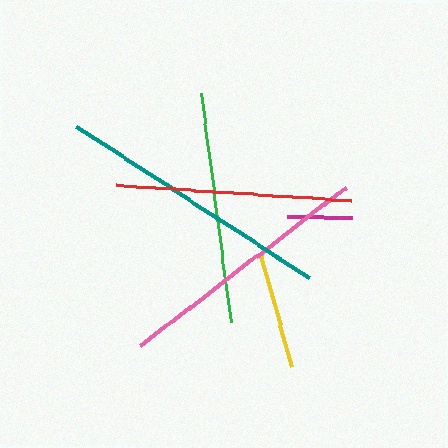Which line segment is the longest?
The teal line is the longest at approximately 279 pixels.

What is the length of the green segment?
The green segment is approximately 231 pixels long.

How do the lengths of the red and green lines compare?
The red and green lines are approximately the same length.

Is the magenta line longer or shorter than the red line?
The red line is longer than the magenta line.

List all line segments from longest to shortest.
From longest to shortest: teal, pink, red, green, yellow, magenta.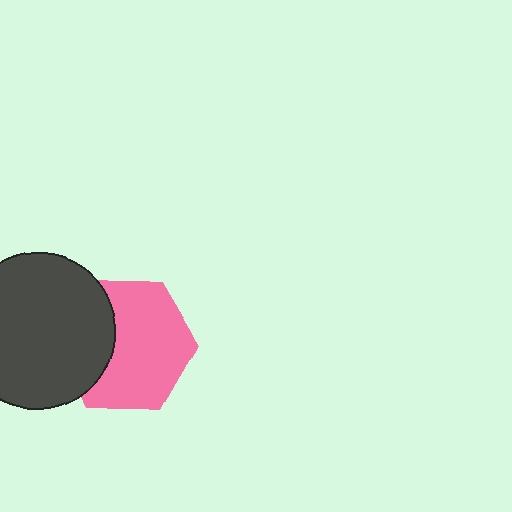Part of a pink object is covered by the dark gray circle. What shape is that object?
It is a hexagon.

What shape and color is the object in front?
The object in front is a dark gray circle.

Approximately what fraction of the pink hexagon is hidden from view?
Roughly 33% of the pink hexagon is hidden behind the dark gray circle.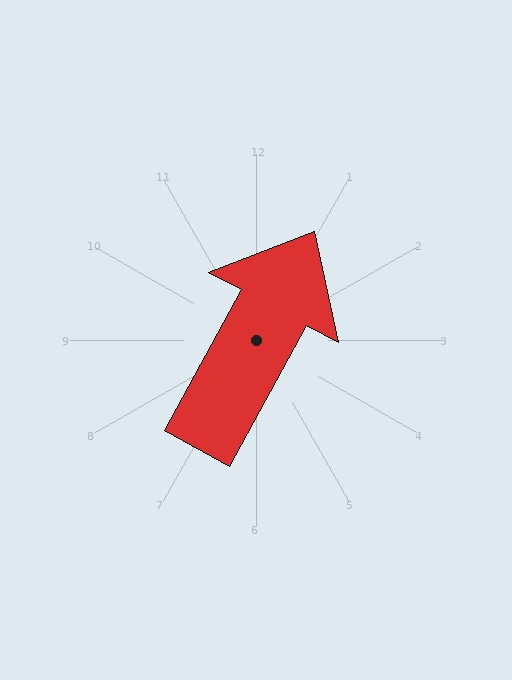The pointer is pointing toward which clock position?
Roughly 1 o'clock.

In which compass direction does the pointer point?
Northeast.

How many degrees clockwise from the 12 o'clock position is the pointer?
Approximately 28 degrees.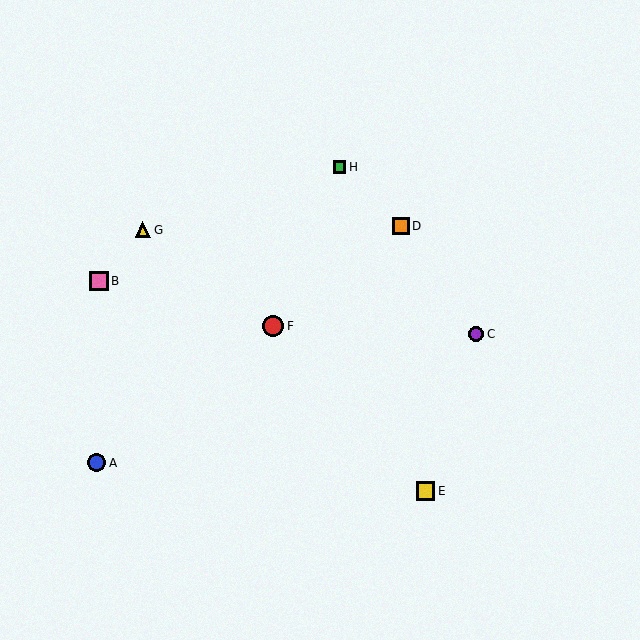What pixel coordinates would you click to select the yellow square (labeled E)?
Click at (425, 491) to select the yellow square E.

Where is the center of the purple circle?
The center of the purple circle is at (476, 334).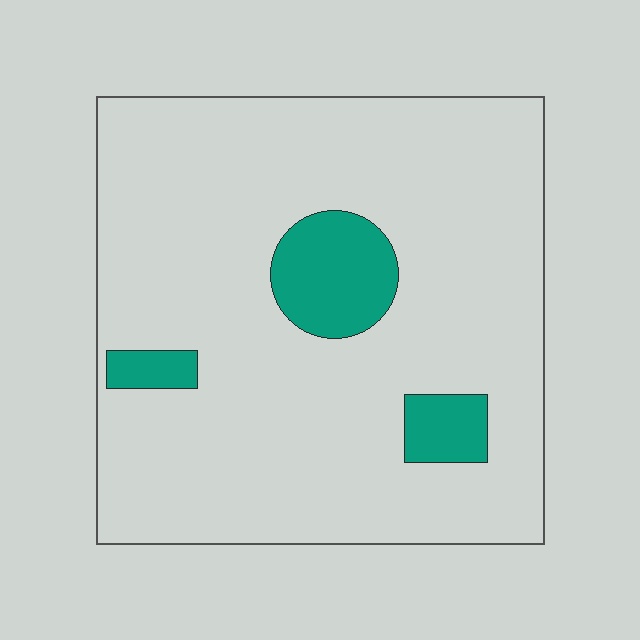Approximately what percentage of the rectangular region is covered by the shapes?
Approximately 10%.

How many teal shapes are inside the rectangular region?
3.